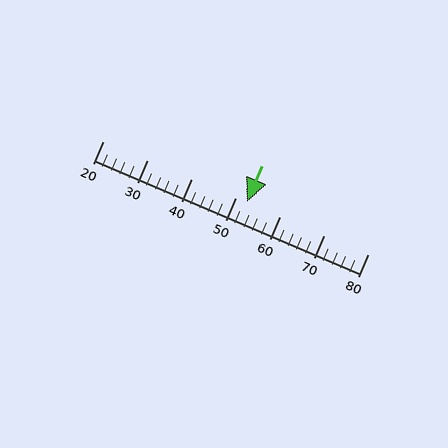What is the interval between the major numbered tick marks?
The major tick marks are spaced 10 units apart.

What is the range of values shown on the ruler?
The ruler shows values from 20 to 80.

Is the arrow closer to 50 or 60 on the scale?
The arrow is closer to 50.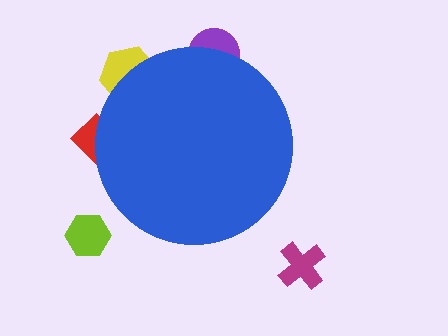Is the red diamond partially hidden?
Yes, the red diamond is partially hidden behind the blue circle.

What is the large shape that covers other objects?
A blue circle.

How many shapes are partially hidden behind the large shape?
3 shapes are partially hidden.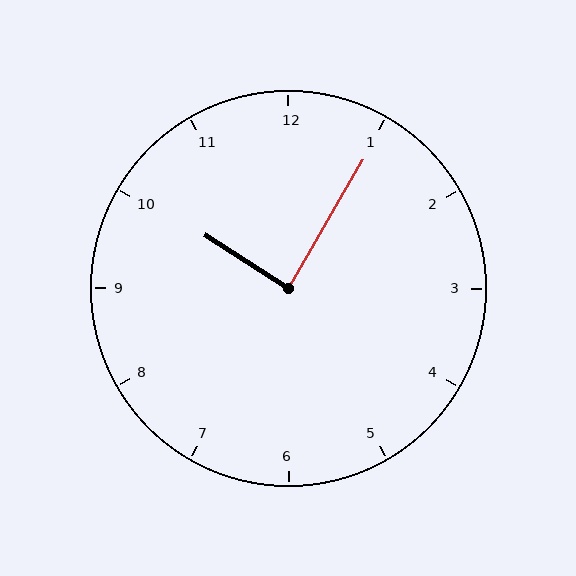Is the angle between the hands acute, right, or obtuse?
It is right.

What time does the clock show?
10:05.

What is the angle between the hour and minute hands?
Approximately 88 degrees.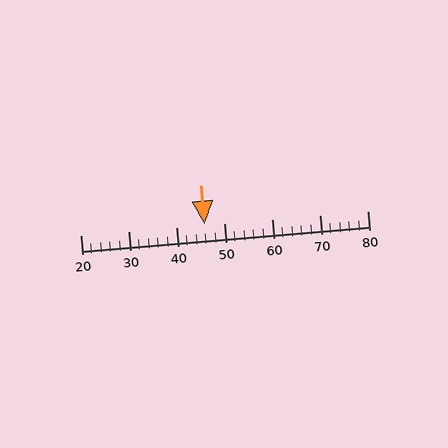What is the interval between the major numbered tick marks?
The major tick marks are spaced 10 units apart.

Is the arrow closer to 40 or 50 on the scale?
The arrow is closer to 50.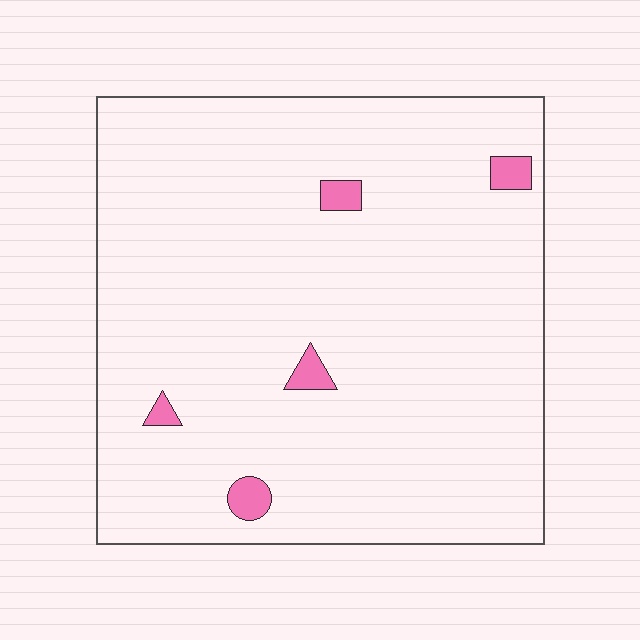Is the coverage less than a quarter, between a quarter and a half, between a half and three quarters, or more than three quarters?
Less than a quarter.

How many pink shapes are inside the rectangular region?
5.